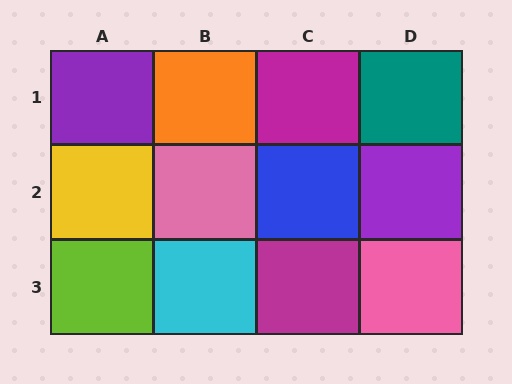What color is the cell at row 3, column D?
Pink.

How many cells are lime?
1 cell is lime.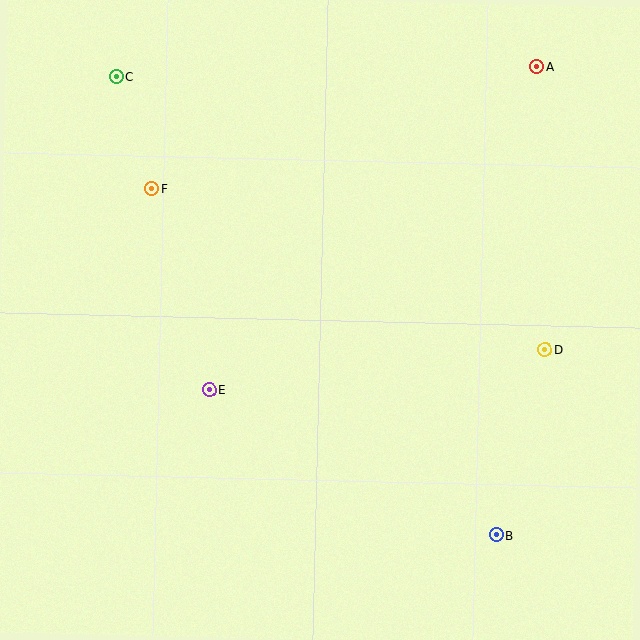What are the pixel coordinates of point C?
Point C is at (116, 77).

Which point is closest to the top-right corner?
Point A is closest to the top-right corner.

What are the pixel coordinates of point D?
Point D is at (545, 350).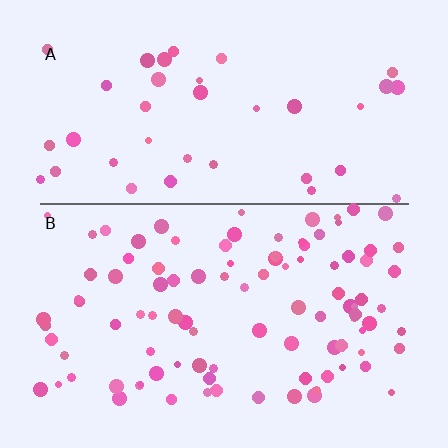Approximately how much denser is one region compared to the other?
Approximately 2.5× — region B over region A.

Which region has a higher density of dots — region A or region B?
B (the bottom).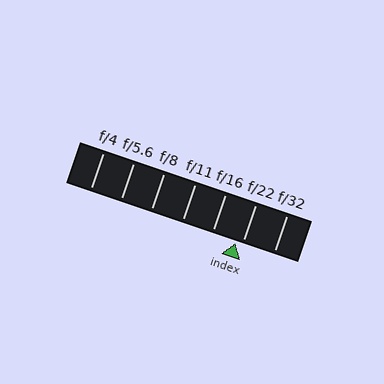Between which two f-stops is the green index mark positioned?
The index mark is between f/16 and f/22.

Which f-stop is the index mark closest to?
The index mark is closest to f/22.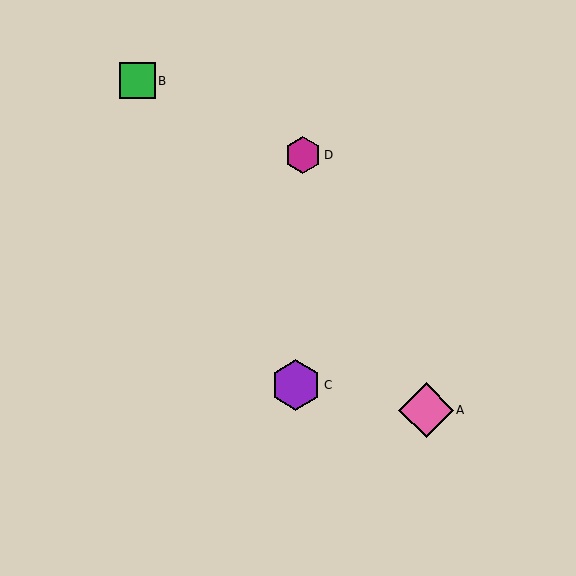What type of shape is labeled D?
Shape D is a magenta hexagon.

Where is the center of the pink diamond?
The center of the pink diamond is at (426, 410).